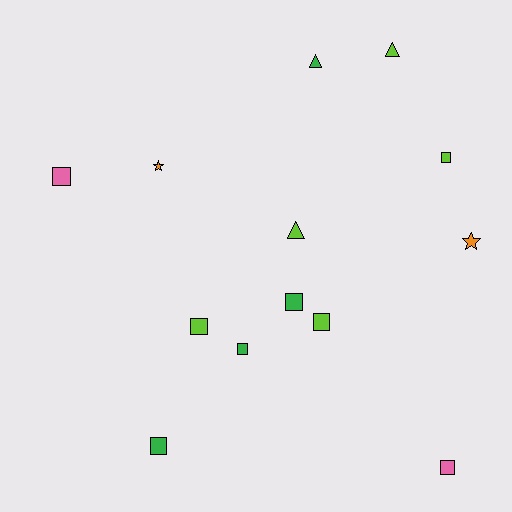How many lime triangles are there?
There are 2 lime triangles.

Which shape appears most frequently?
Square, with 8 objects.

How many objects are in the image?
There are 13 objects.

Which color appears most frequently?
Lime, with 5 objects.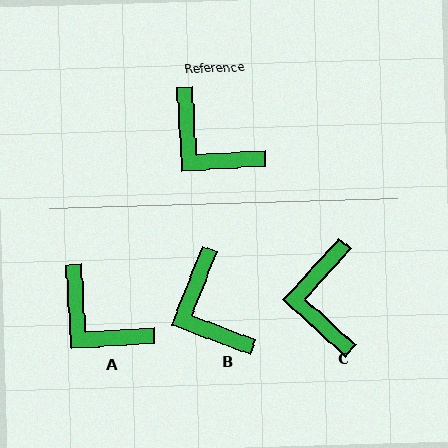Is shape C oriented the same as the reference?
No, it is off by about 46 degrees.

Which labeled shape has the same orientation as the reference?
A.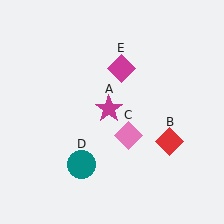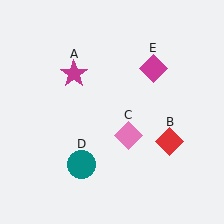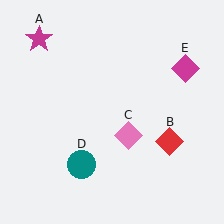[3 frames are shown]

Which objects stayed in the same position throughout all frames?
Red diamond (object B) and pink diamond (object C) and teal circle (object D) remained stationary.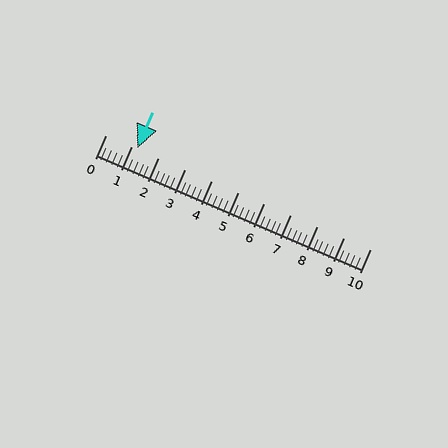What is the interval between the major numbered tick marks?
The major tick marks are spaced 1 units apart.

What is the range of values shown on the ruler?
The ruler shows values from 0 to 10.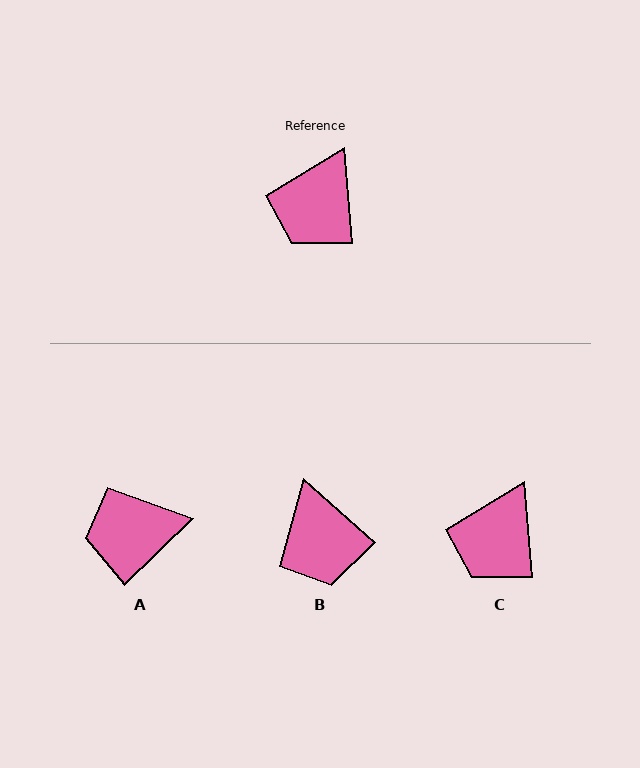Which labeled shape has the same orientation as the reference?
C.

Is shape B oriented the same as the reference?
No, it is off by about 43 degrees.